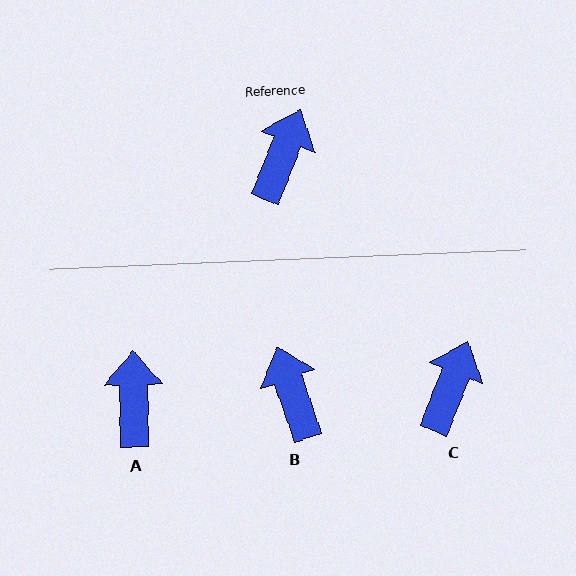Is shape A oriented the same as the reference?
No, it is off by about 23 degrees.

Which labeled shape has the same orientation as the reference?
C.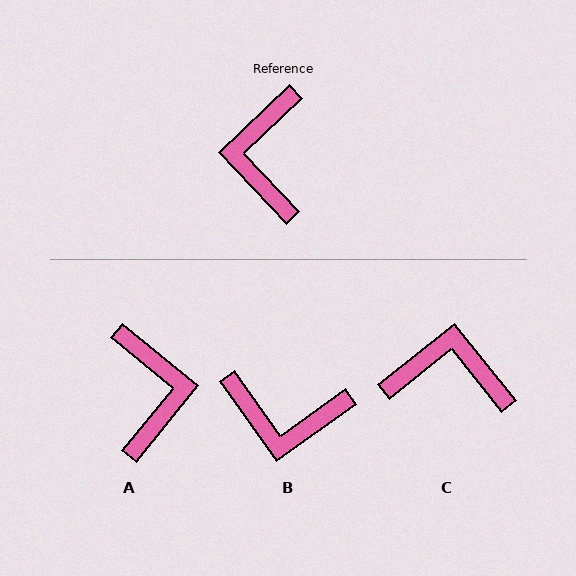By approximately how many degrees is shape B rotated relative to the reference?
Approximately 82 degrees counter-clockwise.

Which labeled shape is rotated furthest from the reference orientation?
A, about 173 degrees away.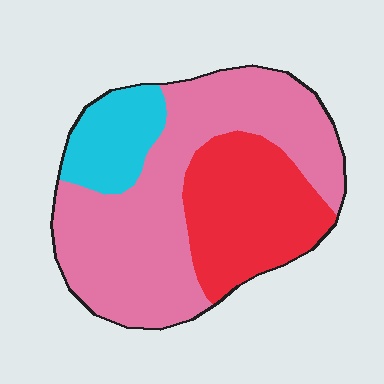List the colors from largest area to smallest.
From largest to smallest: pink, red, cyan.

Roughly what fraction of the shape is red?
Red covers about 30% of the shape.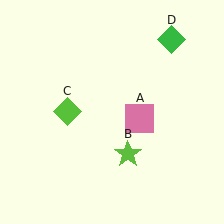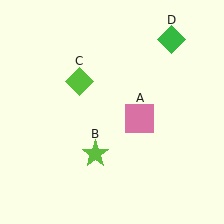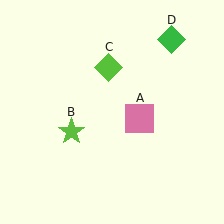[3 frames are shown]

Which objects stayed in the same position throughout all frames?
Pink square (object A) and green diamond (object D) remained stationary.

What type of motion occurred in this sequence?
The lime star (object B), lime diamond (object C) rotated clockwise around the center of the scene.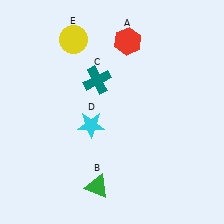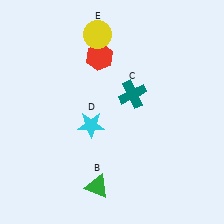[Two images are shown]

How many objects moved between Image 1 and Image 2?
3 objects moved between the two images.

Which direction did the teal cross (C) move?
The teal cross (C) moved right.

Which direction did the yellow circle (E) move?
The yellow circle (E) moved right.